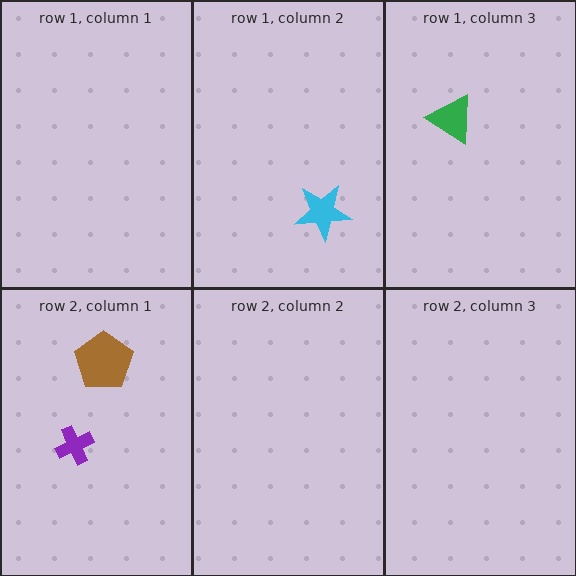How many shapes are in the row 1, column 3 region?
1.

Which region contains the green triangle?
The row 1, column 3 region.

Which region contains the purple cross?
The row 2, column 1 region.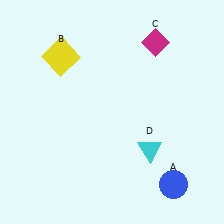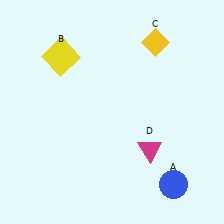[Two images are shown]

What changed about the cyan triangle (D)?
In Image 1, D is cyan. In Image 2, it changed to magenta.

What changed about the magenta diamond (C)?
In Image 1, C is magenta. In Image 2, it changed to yellow.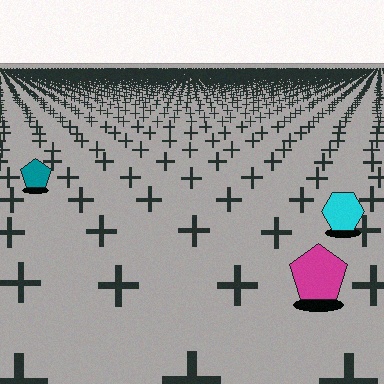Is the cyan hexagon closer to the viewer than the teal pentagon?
Yes. The cyan hexagon is closer — you can tell from the texture gradient: the ground texture is coarser near it.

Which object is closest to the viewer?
The magenta pentagon is closest. The texture marks near it are larger and more spread out.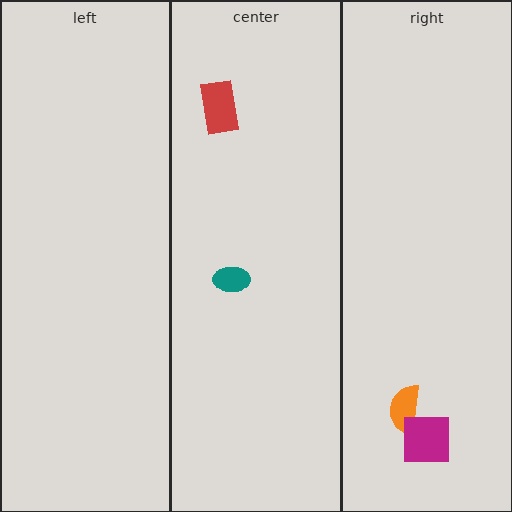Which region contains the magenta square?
The right region.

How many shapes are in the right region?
2.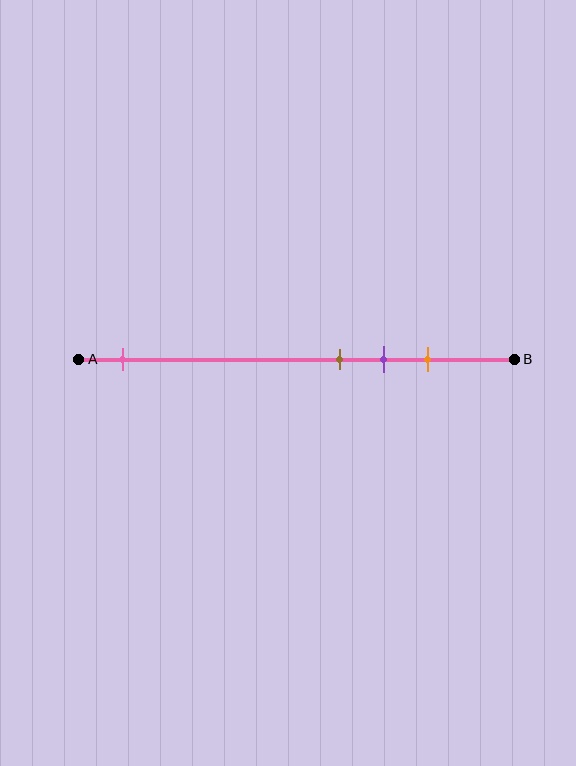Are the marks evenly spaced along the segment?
No, the marks are not evenly spaced.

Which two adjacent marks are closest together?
The brown and purple marks are the closest adjacent pair.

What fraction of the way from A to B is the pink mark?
The pink mark is approximately 10% (0.1) of the way from A to B.